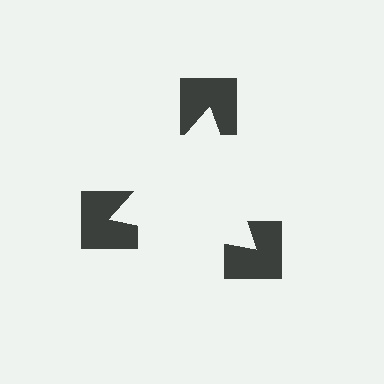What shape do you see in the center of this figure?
An illusory triangle — its edges are inferred from the aligned wedge cuts in the notched squares, not physically drawn.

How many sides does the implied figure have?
3 sides.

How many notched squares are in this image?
There are 3 — one at each vertex of the illusory triangle.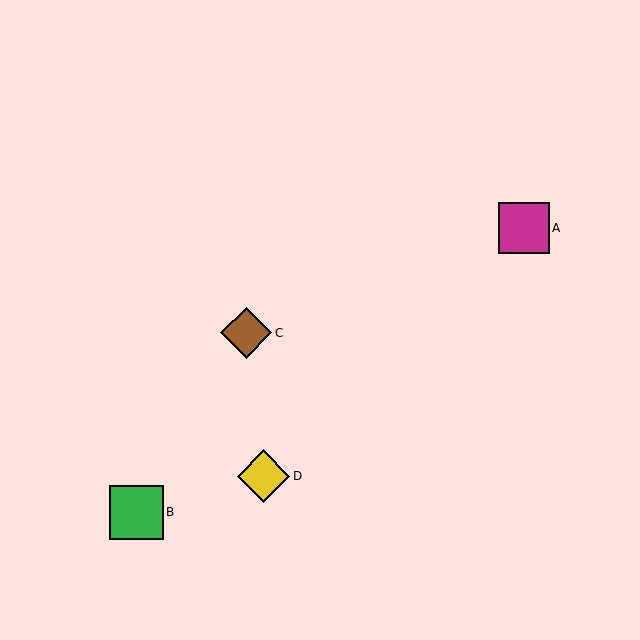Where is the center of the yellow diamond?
The center of the yellow diamond is at (264, 476).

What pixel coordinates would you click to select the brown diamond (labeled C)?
Click at (246, 333) to select the brown diamond C.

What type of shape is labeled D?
Shape D is a yellow diamond.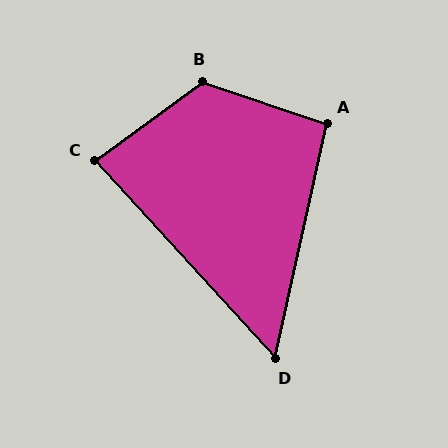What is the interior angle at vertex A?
Approximately 96 degrees (obtuse).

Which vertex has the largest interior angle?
B, at approximately 125 degrees.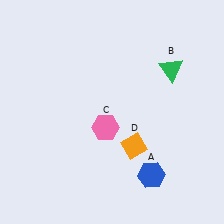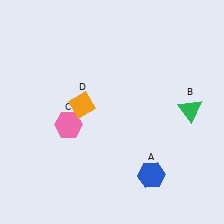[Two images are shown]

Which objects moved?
The objects that moved are: the green triangle (B), the pink hexagon (C), the orange diamond (D).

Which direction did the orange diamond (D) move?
The orange diamond (D) moved left.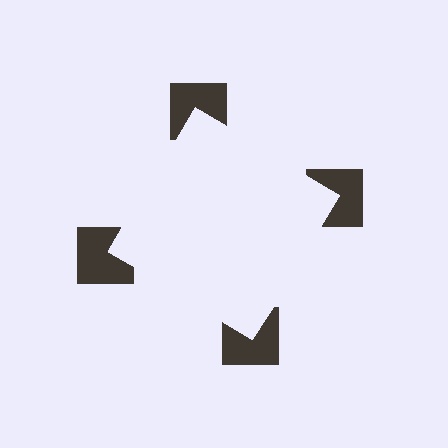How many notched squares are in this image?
There are 4 — one at each vertex of the illusory square.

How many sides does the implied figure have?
4 sides.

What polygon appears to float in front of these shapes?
An illusory square — its edges are inferred from the aligned wedge cuts in the notched squares, not physically drawn.